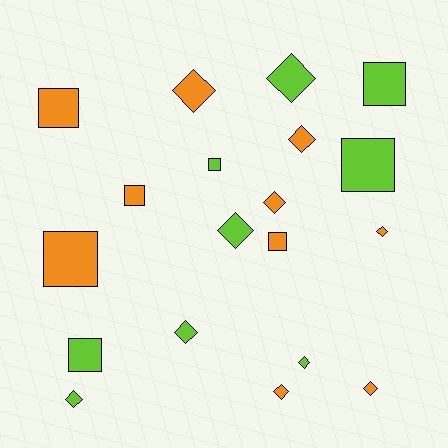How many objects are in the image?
There are 19 objects.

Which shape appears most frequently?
Diamond, with 11 objects.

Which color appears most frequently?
Orange, with 10 objects.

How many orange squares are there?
There are 4 orange squares.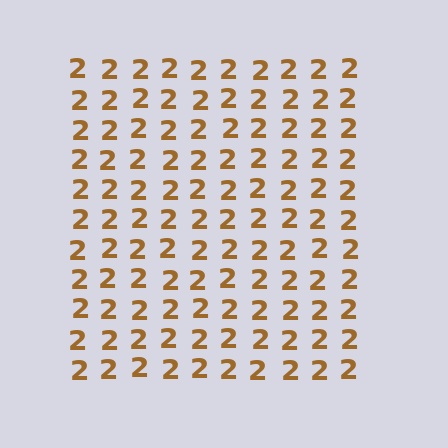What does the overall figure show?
The overall figure shows a square.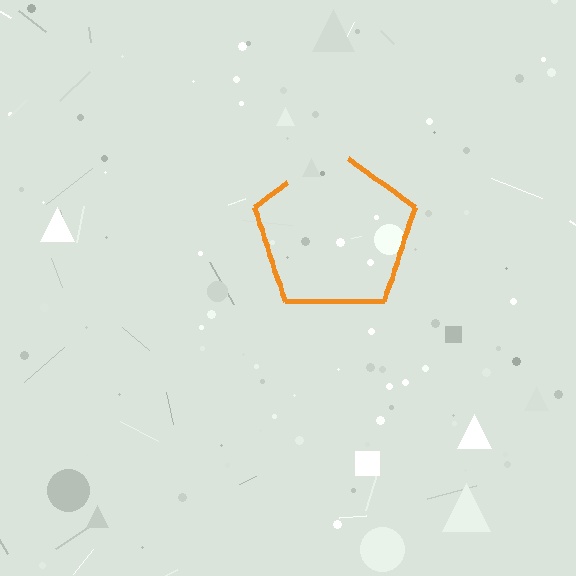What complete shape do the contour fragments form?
The contour fragments form a pentagon.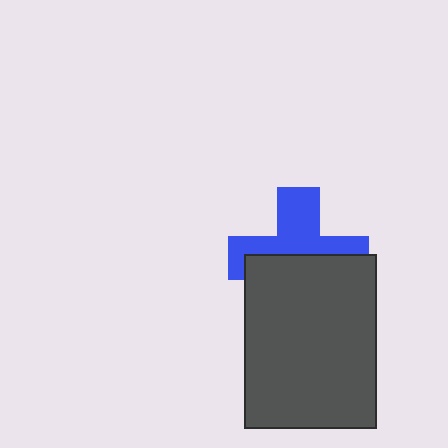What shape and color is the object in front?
The object in front is a dark gray rectangle.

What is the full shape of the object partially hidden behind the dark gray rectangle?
The partially hidden object is a blue cross.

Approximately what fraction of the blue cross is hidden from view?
Roughly 52% of the blue cross is hidden behind the dark gray rectangle.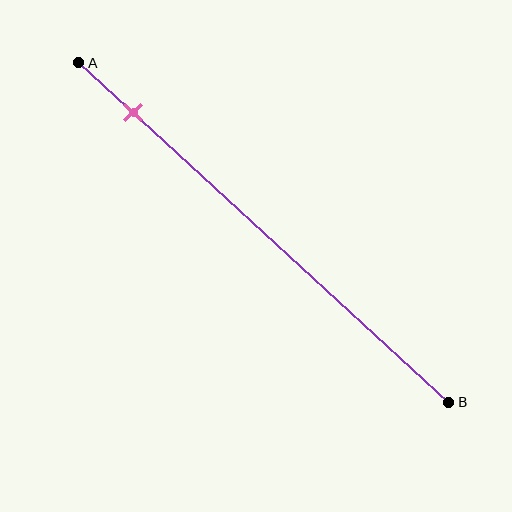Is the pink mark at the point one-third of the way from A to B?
No, the mark is at about 15% from A, not at the 33% one-third point.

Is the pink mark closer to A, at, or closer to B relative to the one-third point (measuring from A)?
The pink mark is closer to point A than the one-third point of segment AB.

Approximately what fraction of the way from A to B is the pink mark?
The pink mark is approximately 15% of the way from A to B.